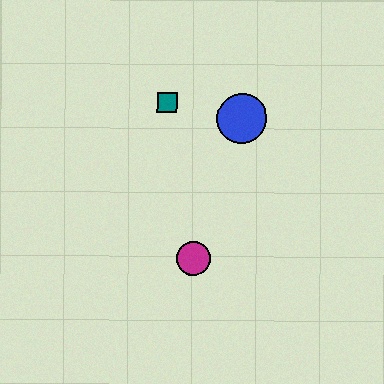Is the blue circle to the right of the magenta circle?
Yes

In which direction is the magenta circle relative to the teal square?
The magenta circle is below the teal square.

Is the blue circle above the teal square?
No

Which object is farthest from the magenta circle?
The teal square is farthest from the magenta circle.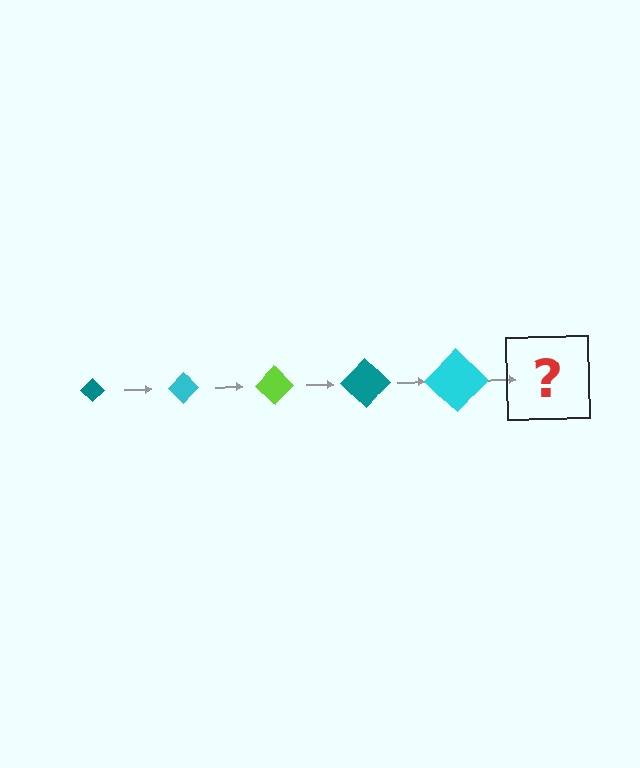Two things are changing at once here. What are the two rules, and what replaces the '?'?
The two rules are that the diamond grows larger each step and the color cycles through teal, cyan, and lime. The '?' should be a lime diamond, larger than the previous one.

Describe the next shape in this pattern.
It should be a lime diamond, larger than the previous one.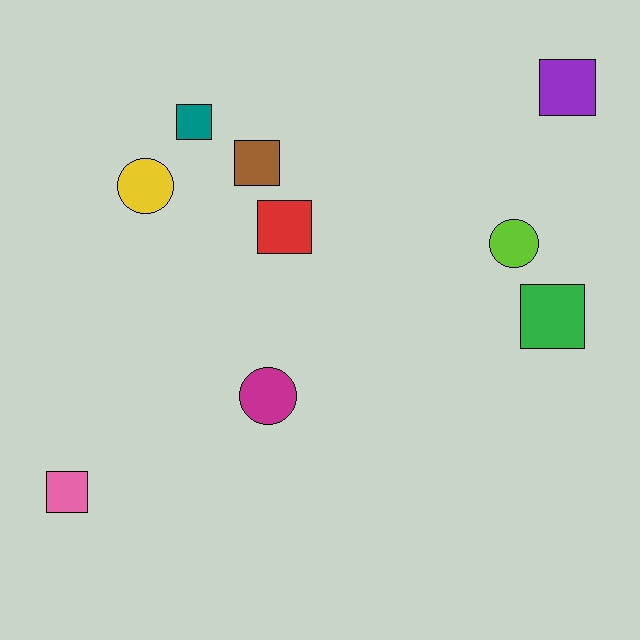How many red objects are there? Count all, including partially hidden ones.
There is 1 red object.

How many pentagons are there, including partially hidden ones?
There are no pentagons.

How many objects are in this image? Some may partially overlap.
There are 9 objects.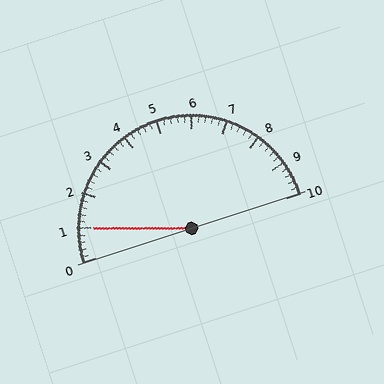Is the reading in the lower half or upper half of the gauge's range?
The reading is in the lower half of the range (0 to 10).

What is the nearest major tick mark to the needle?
The nearest major tick mark is 1.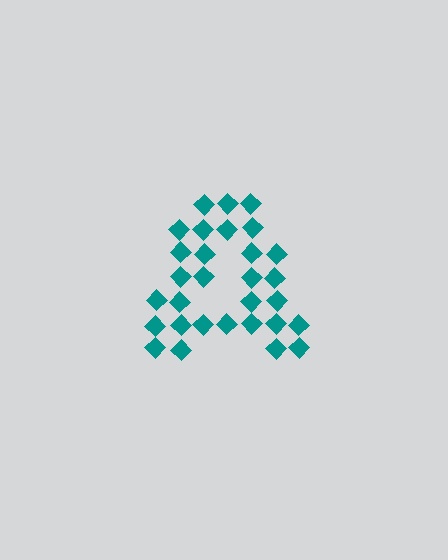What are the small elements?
The small elements are diamonds.